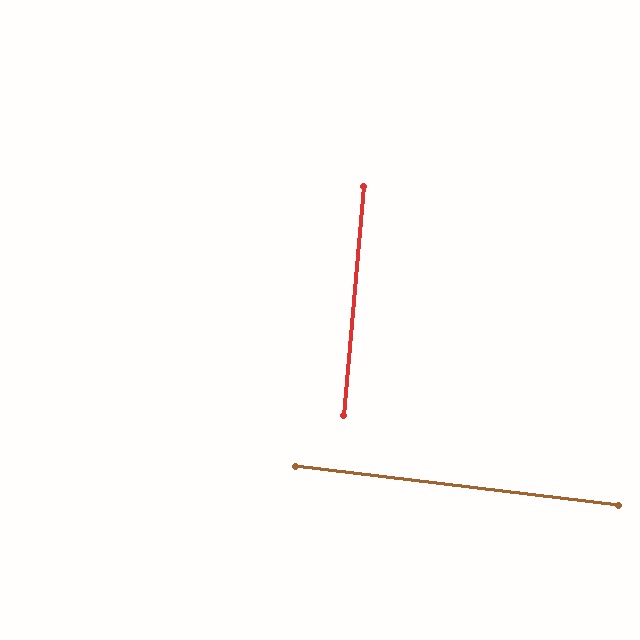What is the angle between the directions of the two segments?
Approximately 88 degrees.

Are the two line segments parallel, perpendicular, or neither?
Perpendicular — they meet at approximately 88°.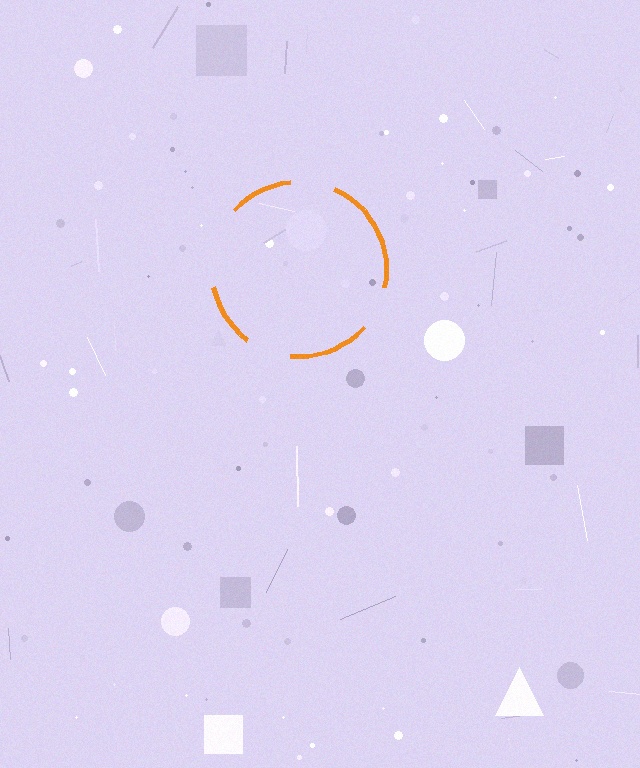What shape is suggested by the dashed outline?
The dashed outline suggests a circle.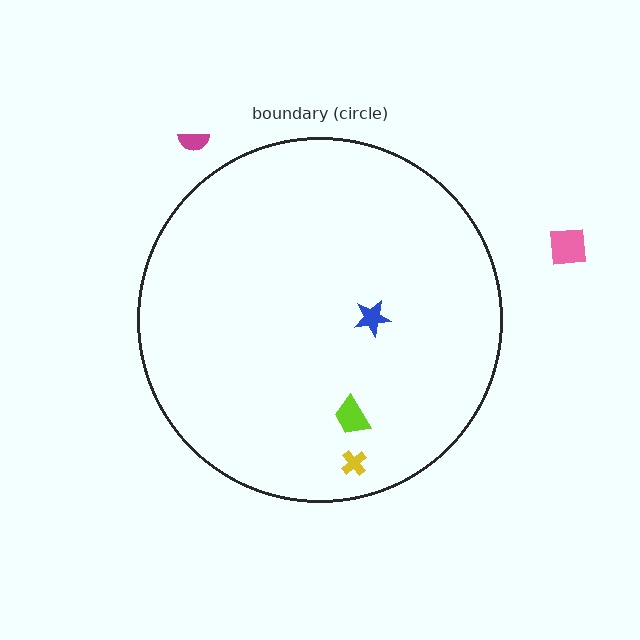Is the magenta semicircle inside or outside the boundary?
Outside.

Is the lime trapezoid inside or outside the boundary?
Inside.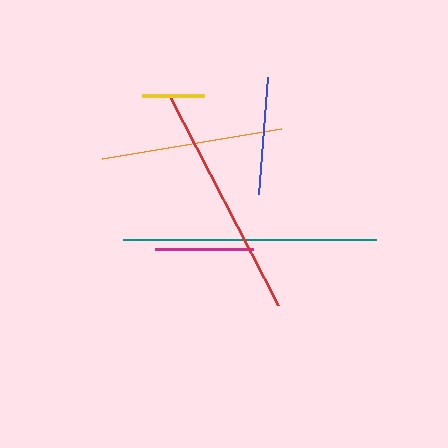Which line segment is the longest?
The teal line is the longest at approximately 253 pixels.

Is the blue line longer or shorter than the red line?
The red line is longer than the blue line.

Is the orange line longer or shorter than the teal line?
The teal line is longer than the orange line.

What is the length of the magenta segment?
The magenta segment is approximately 98 pixels long.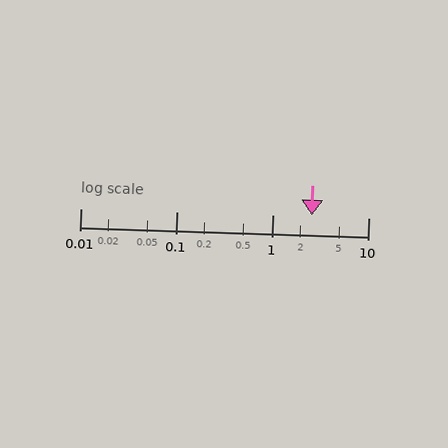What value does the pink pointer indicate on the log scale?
The pointer indicates approximately 2.6.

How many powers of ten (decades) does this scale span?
The scale spans 3 decades, from 0.01 to 10.